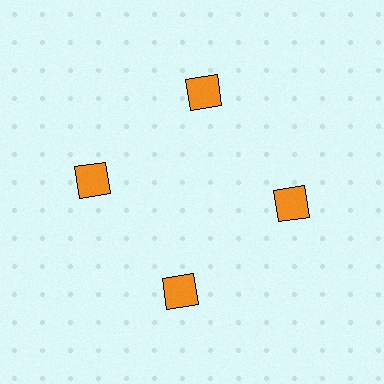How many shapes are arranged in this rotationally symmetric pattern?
There are 4 shapes, arranged in 4 groups of 1.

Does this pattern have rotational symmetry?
Yes, this pattern has 4-fold rotational symmetry. It looks the same after rotating 90 degrees around the center.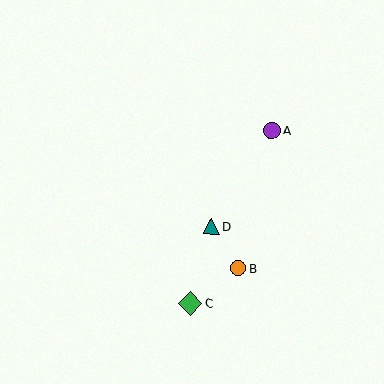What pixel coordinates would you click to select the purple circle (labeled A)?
Click at (271, 131) to select the purple circle A.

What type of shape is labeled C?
Shape C is a green diamond.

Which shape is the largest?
The green diamond (labeled C) is the largest.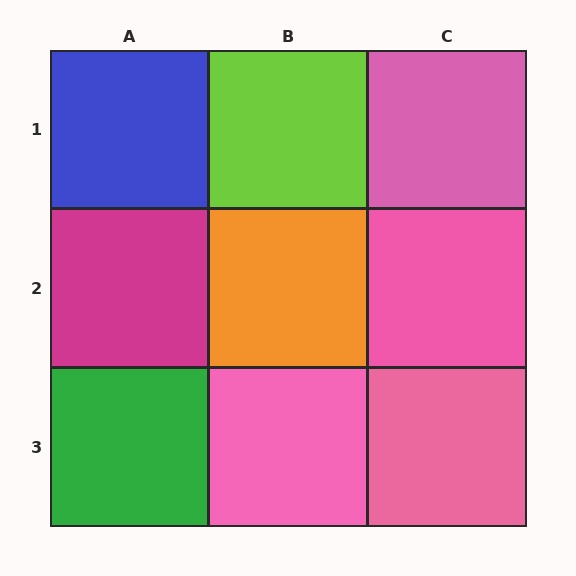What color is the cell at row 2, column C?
Pink.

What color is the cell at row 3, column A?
Green.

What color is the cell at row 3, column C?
Pink.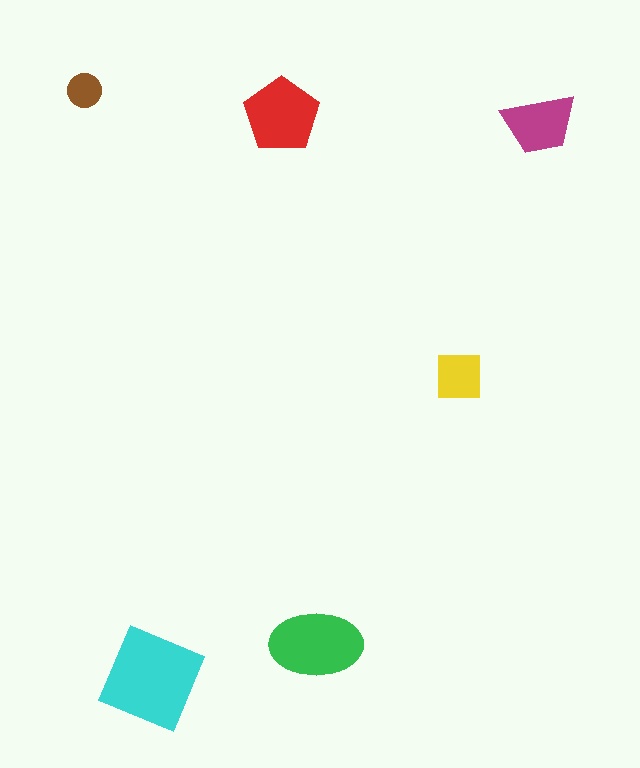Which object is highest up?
The brown circle is topmost.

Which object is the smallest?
The brown circle.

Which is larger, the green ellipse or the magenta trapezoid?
The green ellipse.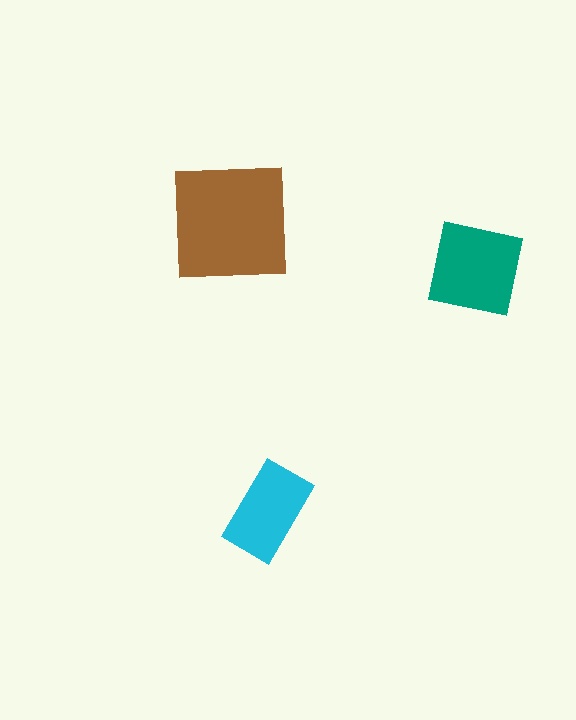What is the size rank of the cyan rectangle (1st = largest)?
3rd.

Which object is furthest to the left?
The brown square is leftmost.